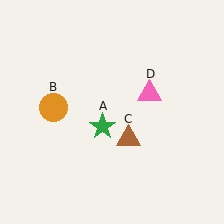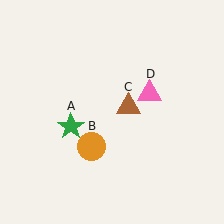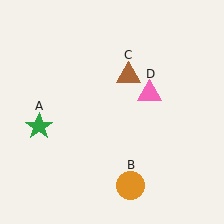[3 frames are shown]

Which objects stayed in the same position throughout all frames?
Pink triangle (object D) remained stationary.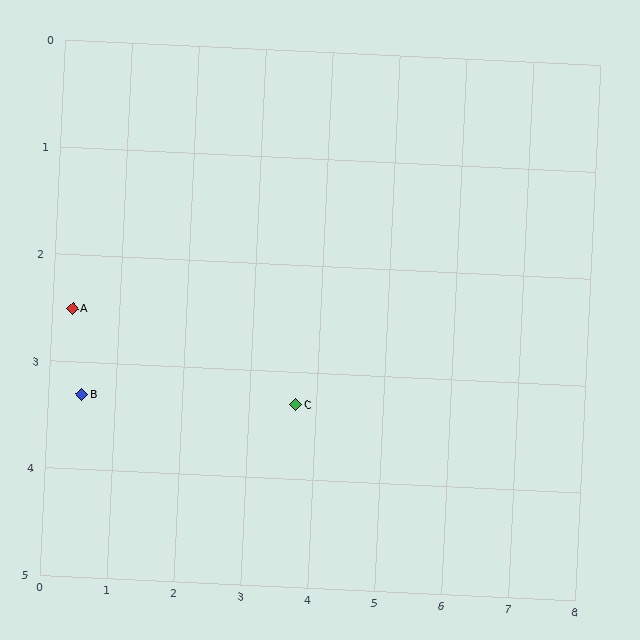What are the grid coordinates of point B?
Point B is at approximately (0.5, 3.3).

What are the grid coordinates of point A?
Point A is at approximately (0.3, 2.5).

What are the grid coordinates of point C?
Point C is at approximately (3.7, 3.3).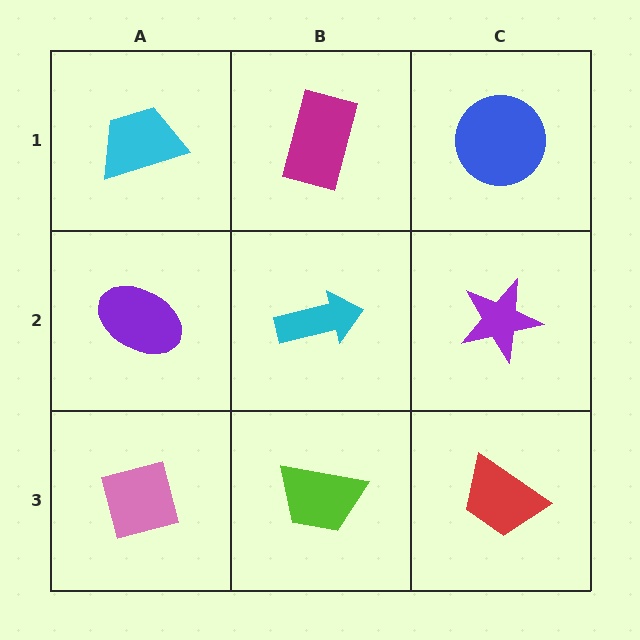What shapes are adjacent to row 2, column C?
A blue circle (row 1, column C), a red trapezoid (row 3, column C), a cyan arrow (row 2, column B).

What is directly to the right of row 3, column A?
A lime trapezoid.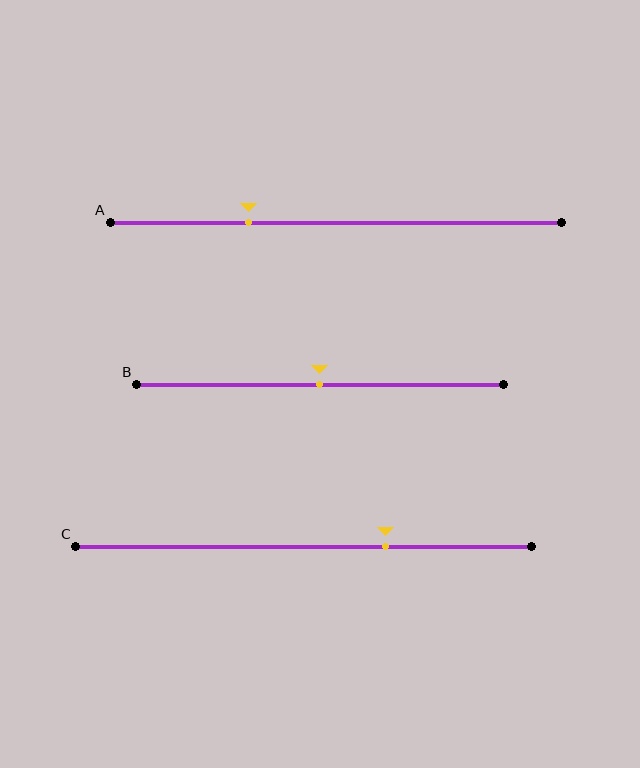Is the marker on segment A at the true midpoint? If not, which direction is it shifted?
No, the marker on segment A is shifted to the left by about 19% of the segment length.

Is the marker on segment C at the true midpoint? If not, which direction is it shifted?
No, the marker on segment C is shifted to the right by about 18% of the segment length.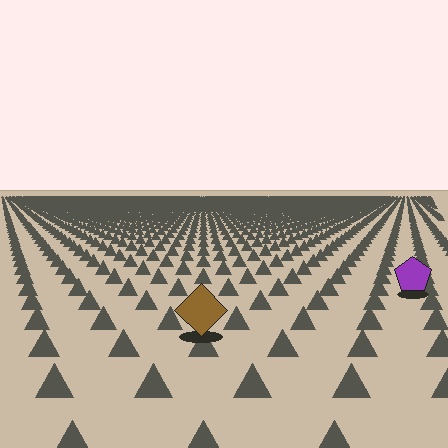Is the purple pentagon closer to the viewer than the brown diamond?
No. The brown diamond is closer — you can tell from the texture gradient: the ground texture is coarser near it.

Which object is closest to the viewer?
The brown diamond is closest. The texture marks near it are larger and more spread out.